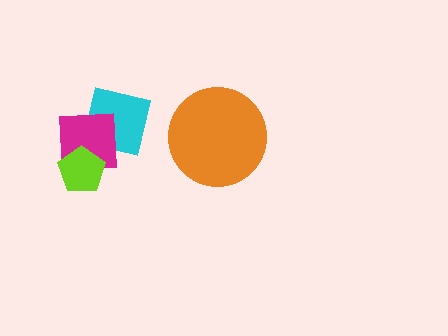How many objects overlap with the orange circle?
0 objects overlap with the orange circle.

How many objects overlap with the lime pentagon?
1 object overlaps with the lime pentagon.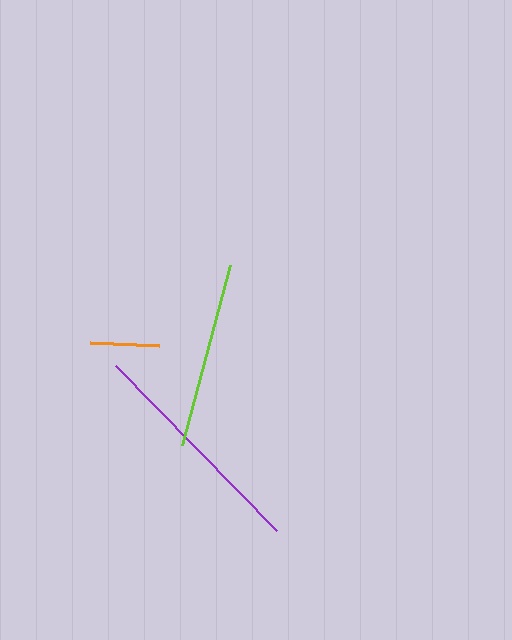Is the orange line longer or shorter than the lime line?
The lime line is longer than the orange line.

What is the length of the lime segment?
The lime segment is approximately 186 pixels long.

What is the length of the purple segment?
The purple segment is approximately 231 pixels long.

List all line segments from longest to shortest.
From longest to shortest: purple, lime, orange.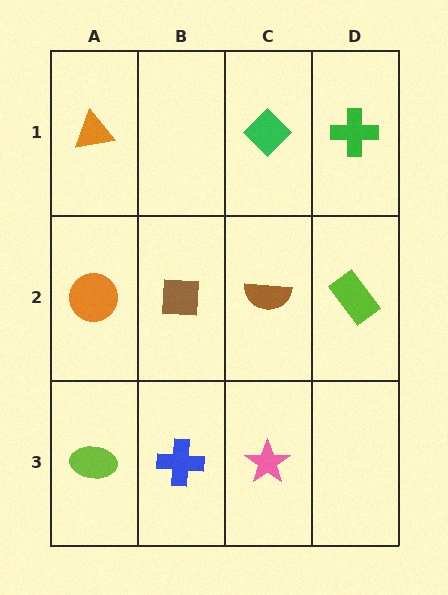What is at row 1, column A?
An orange triangle.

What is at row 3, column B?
A blue cross.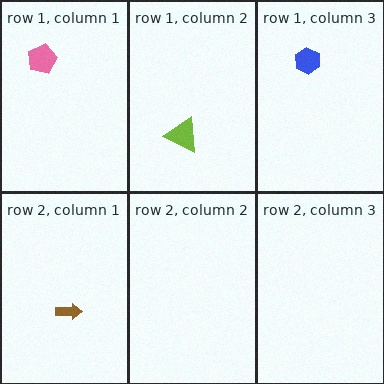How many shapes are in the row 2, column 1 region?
1.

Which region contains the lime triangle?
The row 1, column 2 region.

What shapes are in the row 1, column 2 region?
The lime triangle.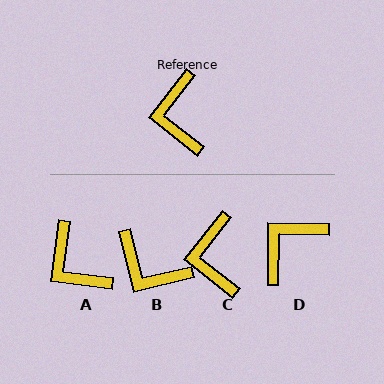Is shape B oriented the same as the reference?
No, it is off by about 51 degrees.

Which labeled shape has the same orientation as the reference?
C.